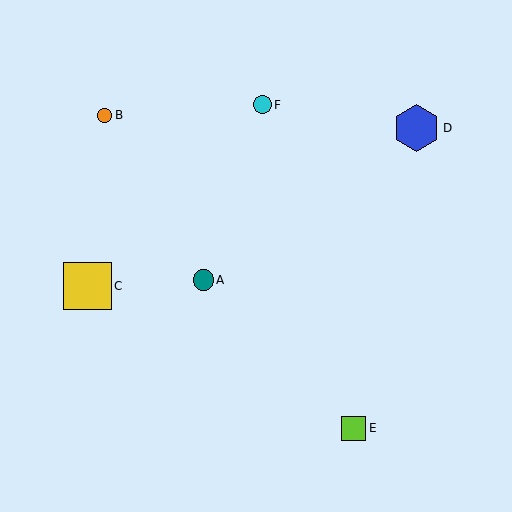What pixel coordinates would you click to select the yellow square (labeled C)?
Click at (87, 286) to select the yellow square C.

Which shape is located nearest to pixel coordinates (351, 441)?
The lime square (labeled E) at (353, 428) is nearest to that location.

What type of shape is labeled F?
Shape F is a cyan circle.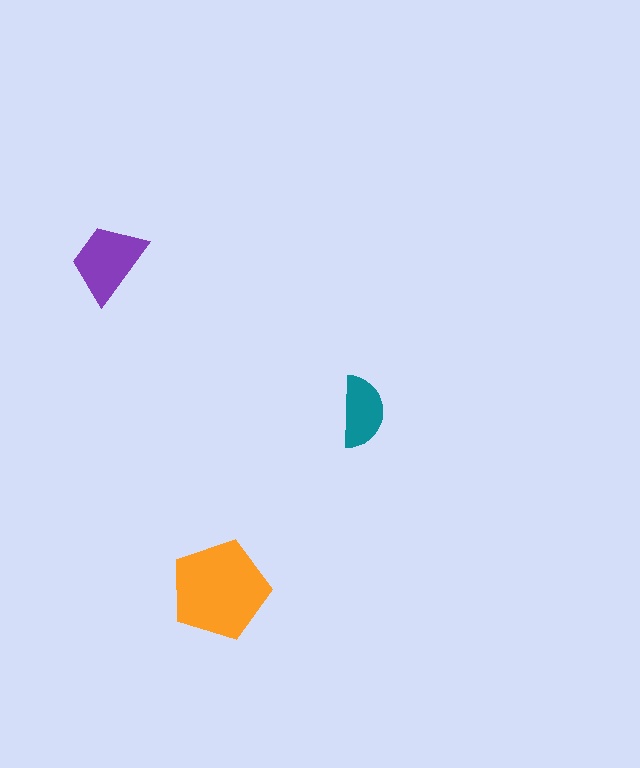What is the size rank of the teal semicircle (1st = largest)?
3rd.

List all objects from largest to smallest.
The orange pentagon, the purple trapezoid, the teal semicircle.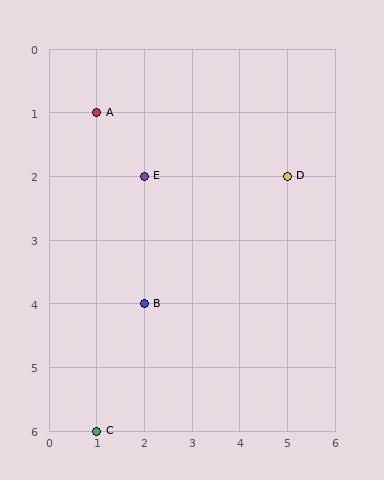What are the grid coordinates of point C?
Point C is at grid coordinates (1, 6).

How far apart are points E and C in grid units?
Points E and C are 1 column and 4 rows apart (about 4.1 grid units diagonally).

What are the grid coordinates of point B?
Point B is at grid coordinates (2, 4).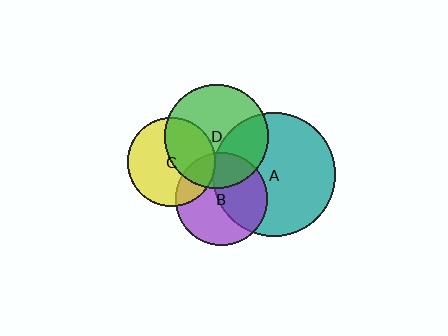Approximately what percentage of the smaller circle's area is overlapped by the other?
Approximately 20%.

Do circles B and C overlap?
Yes.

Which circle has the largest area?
Circle A (teal).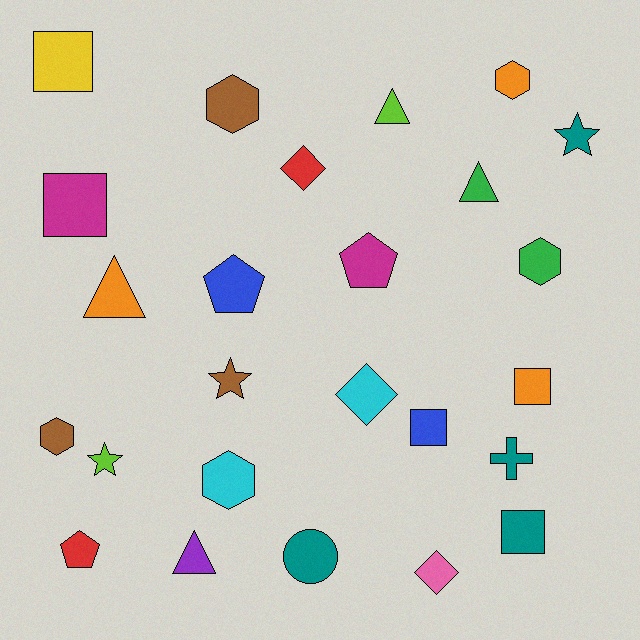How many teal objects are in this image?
There are 4 teal objects.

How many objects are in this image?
There are 25 objects.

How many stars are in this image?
There are 3 stars.